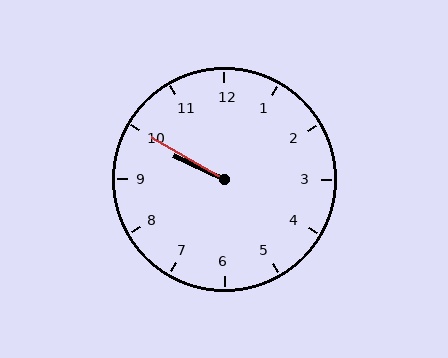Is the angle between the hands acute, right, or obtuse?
It is acute.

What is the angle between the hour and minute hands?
Approximately 5 degrees.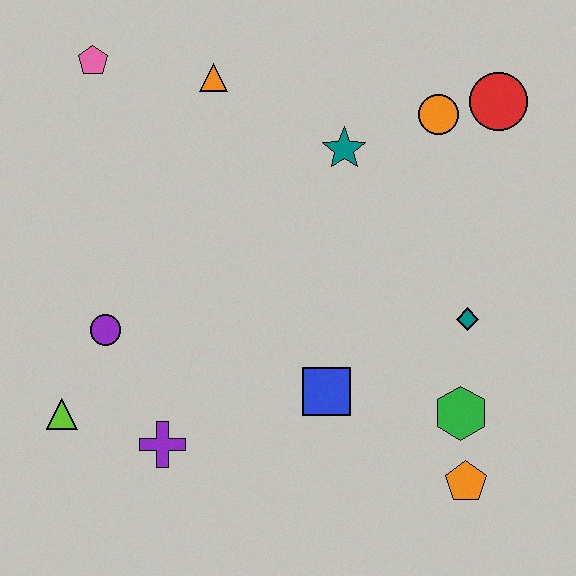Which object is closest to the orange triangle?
The pink pentagon is closest to the orange triangle.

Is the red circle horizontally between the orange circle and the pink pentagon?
No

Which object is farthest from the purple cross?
The red circle is farthest from the purple cross.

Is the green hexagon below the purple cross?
No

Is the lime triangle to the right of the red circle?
No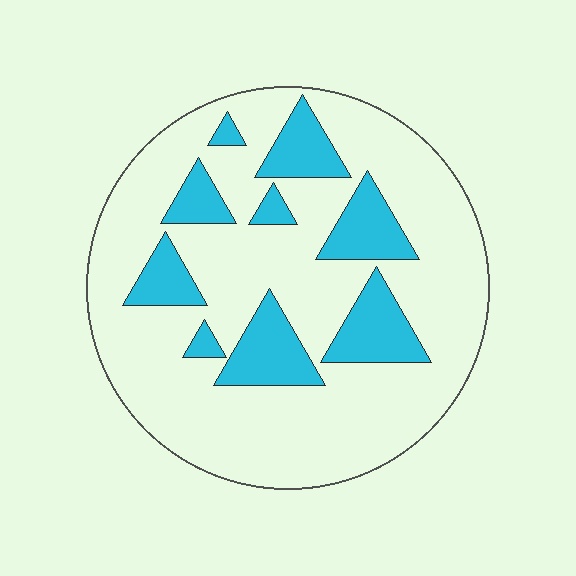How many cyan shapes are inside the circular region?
9.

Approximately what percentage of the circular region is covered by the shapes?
Approximately 20%.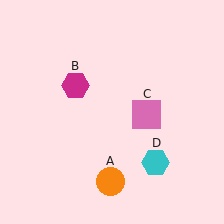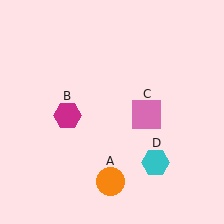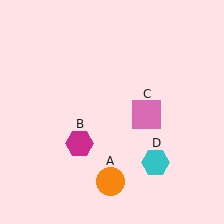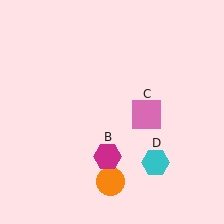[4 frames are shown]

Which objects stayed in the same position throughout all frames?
Orange circle (object A) and pink square (object C) and cyan hexagon (object D) remained stationary.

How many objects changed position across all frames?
1 object changed position: magenta hexagon (object B).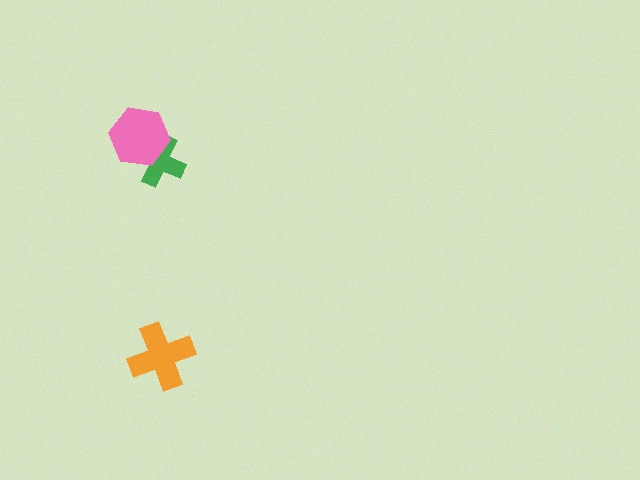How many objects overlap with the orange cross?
0 objects overlap with the orange cross.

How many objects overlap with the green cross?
1 object overlaps with the green cross.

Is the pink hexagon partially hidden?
No, no other shape covers it.